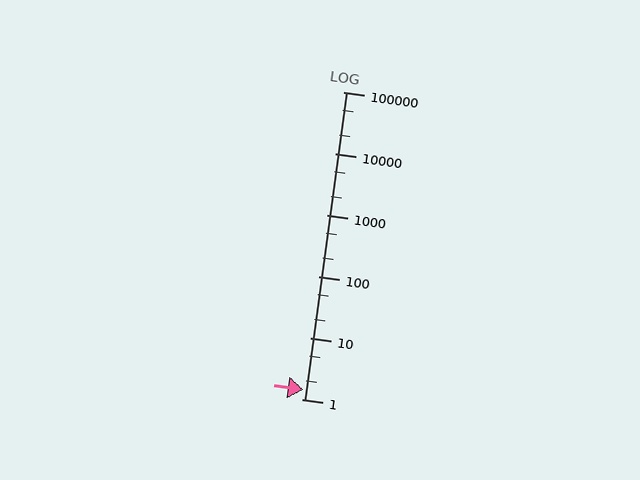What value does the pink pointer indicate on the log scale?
The pointer indicates approximately 1.4.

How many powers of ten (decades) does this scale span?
The scale spans 5 decades, from 1 to 100000.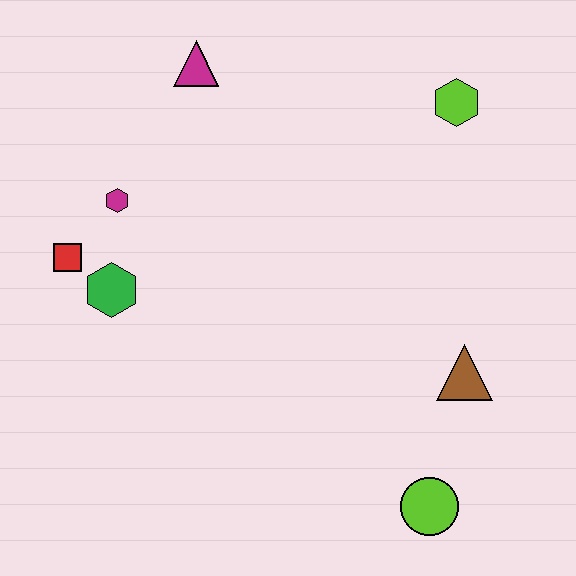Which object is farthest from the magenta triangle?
The lime circle is farthest from the magenta triangle.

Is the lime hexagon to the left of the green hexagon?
No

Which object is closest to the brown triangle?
The lime circle is closest to the brown triangle.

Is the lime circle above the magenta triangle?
No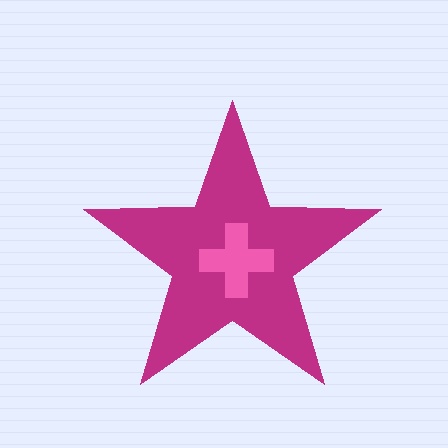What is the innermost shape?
The pink cross.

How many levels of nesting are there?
2.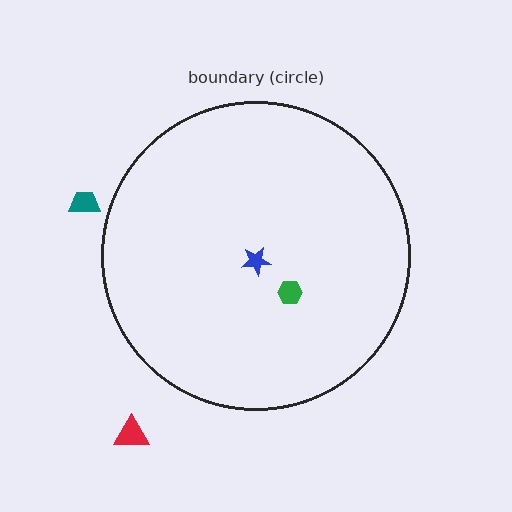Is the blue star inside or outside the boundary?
Inside.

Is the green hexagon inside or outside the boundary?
Inside.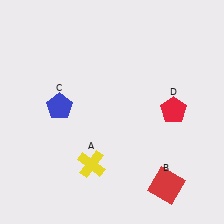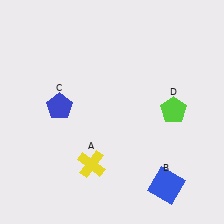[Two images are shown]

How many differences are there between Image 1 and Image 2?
There are 2 differences between the two images.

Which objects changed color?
B changed from red to blue. D changed from red to lime.